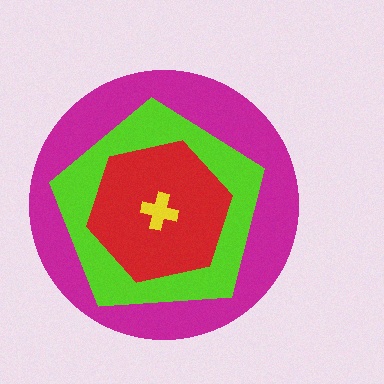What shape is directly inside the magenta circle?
The lime pentagon.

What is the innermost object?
The yellow cross.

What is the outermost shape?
The magenta circle.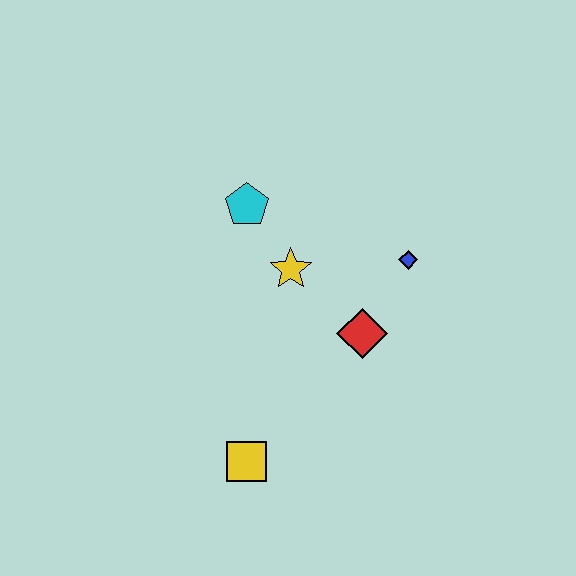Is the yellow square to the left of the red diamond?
Yes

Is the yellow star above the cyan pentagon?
No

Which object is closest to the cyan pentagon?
The yellow star is closest to the cyan pentagon.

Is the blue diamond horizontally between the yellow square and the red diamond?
No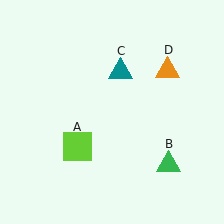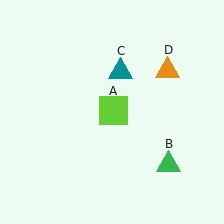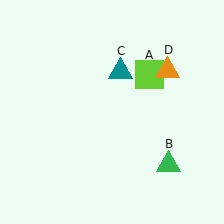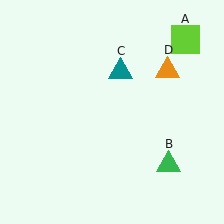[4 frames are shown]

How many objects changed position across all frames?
1 object changed position: lime square (object A).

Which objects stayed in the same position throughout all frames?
Green triangle (object B) and teal triangle (object C) and orange triangle (object D) remained stationary.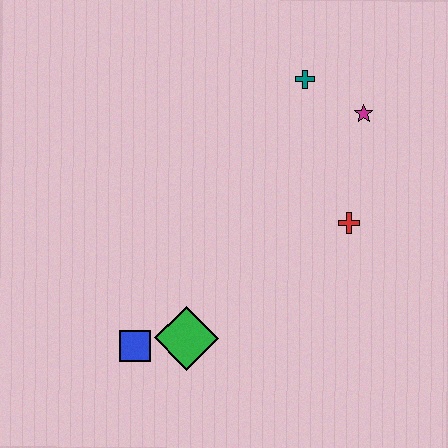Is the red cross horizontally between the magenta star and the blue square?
Yes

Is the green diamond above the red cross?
No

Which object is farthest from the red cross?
The blue square is farthest from the red cross.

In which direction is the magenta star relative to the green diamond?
The magenta star is above the green diamond.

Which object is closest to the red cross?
The magenta star is closest to the red cross.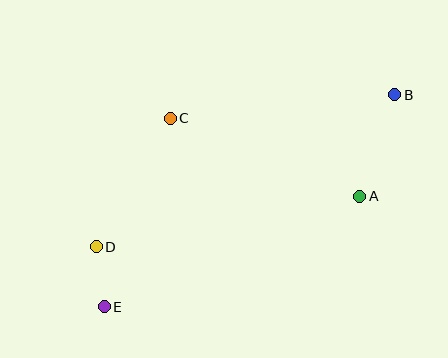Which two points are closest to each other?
Points D and E are closest to each other.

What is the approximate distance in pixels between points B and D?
The distance between B and D is approximately 335 pixels.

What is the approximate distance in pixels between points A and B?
The distance between A and B is approximately 107 pixels.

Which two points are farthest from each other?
Points B and E are farthest from each other.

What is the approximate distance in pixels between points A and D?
The distance between A and D is approximately 268 pixels.